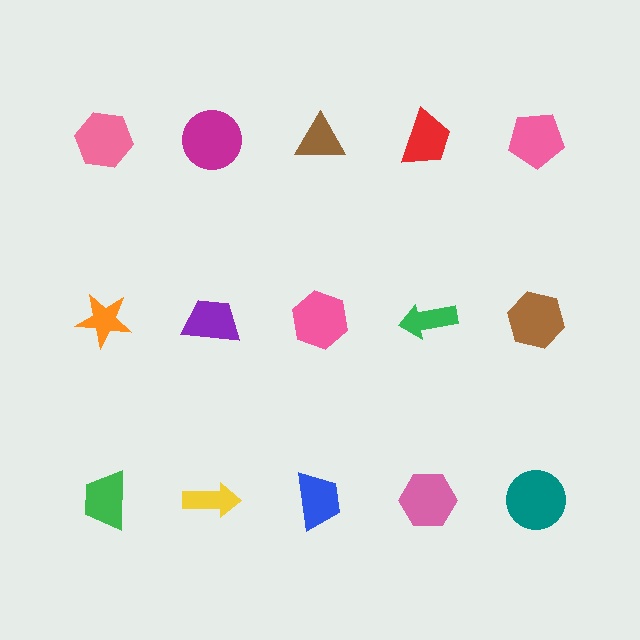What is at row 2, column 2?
A purple trapezoid.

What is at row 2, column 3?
A pink hexagon.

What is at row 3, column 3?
A blue trapezoid.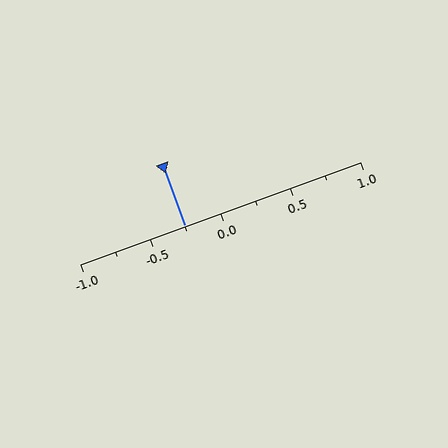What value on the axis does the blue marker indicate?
The marker indicates approximately -0.25.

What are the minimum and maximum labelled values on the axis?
The axis runs from -1.0 to 1.0.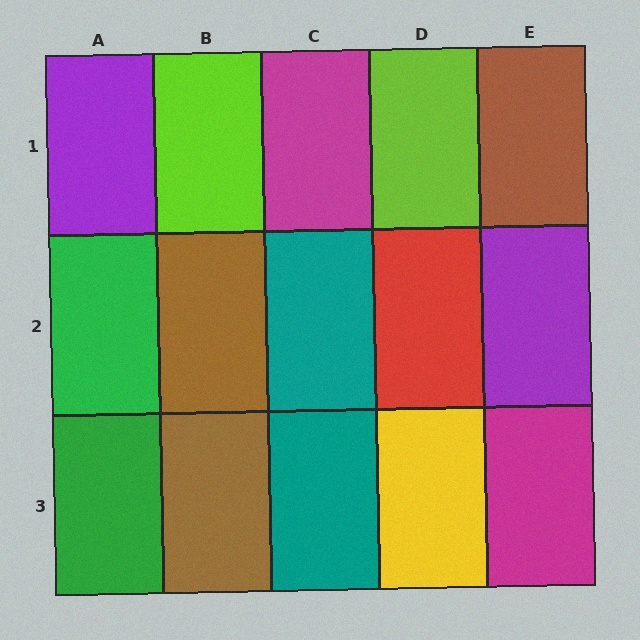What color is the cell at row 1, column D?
Lime.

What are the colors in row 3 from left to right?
Green, brown, teal, yellow, magenta.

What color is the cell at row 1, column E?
Brown.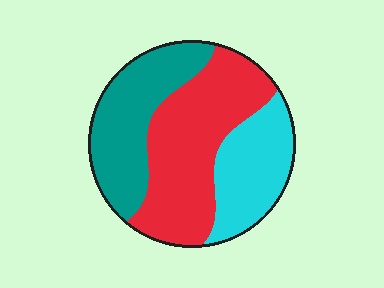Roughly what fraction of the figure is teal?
Teal takes up about one third (1/3) of the figure.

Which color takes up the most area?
Red, at roughly 45%.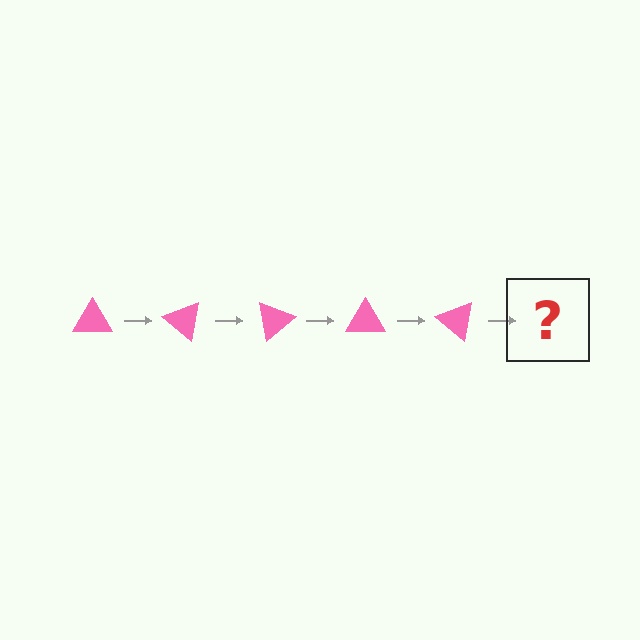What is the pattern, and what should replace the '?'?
The pattern is that the triangle rotates 40 degrees each step. The '?' should be a pink triangle rotated 200 degrees.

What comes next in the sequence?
The next element should be a pink triangle rotated 200 degrees.